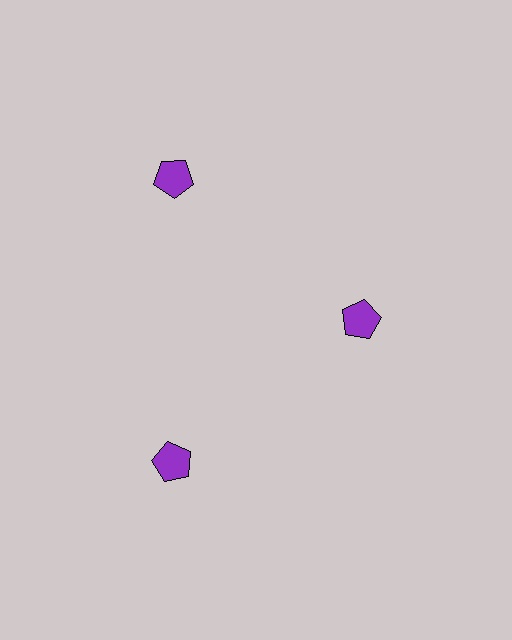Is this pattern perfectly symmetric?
No. The 3 purple pentagons are arranged in a ring, but one element near the 3 o'clock position is pulled inward toward the center, breaking the 3-fold rotational symmetry.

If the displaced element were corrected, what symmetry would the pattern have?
It would have 3-fold rotational symmetry — the pattern would map onto itself every 120 degrees.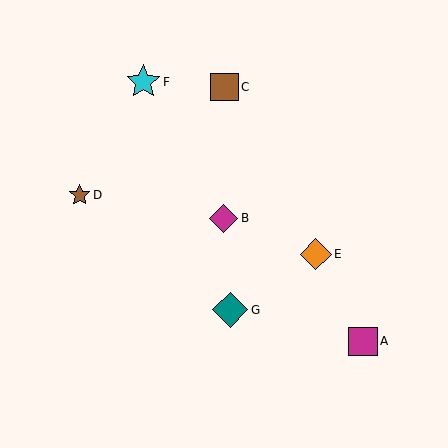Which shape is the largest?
The teal diamond (labeled G) is the largest.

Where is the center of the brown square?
The center of the brown square is at (225, 87).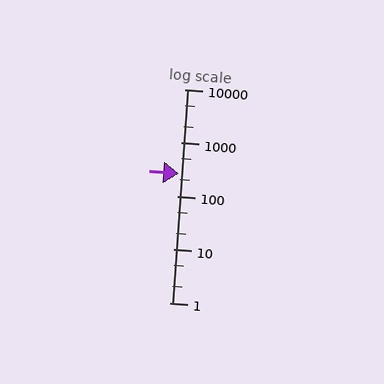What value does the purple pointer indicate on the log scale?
The pointer indicates approximately 260.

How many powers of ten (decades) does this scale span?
The scale spans 4 decades, from 1 to 10000.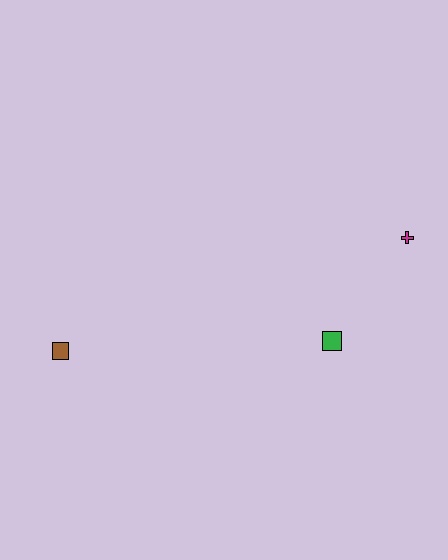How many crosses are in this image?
There is 1 cross.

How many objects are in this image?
There are 3 objects.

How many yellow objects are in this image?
There are no yellow objects.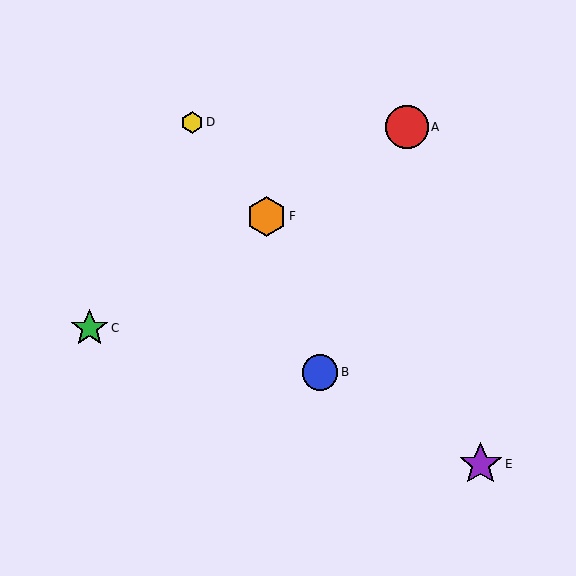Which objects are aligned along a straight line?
Objects A, C, F are aligned along a straight line.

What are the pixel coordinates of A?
Object A is at (407, 127).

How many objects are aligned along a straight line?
3 objects (A, C, F) are aligned along a straight line.